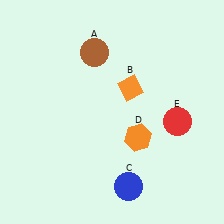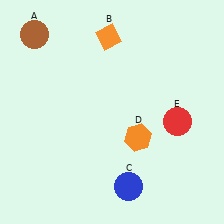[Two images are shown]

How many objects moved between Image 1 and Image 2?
2 objects moved between the two images.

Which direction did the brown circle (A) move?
The brown circle (A) moved left.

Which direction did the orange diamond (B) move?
The orange diamond (B) moved up.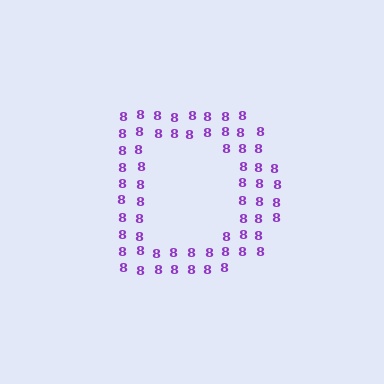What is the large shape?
The large shape is the letter D.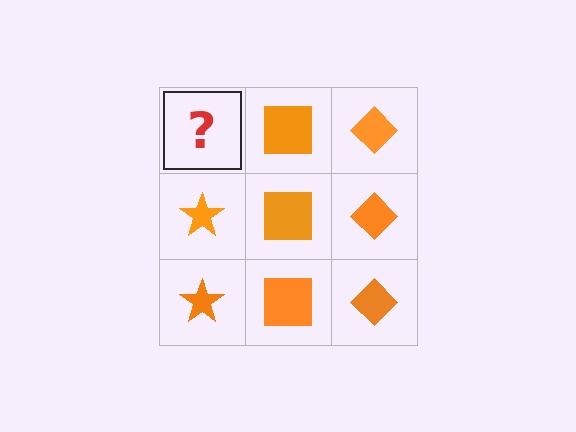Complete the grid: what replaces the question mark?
The question mark should be replaced with an orange star.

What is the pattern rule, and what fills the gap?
The rule is that each column has a consistent shape. The gap should be filled with an orange star.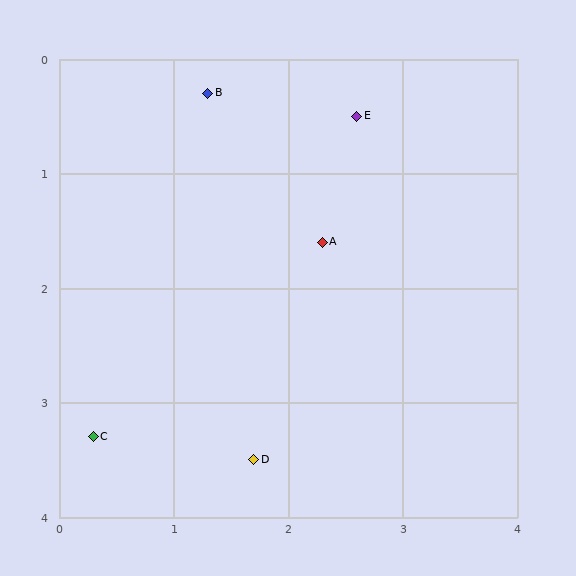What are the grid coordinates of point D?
Point D is at approximately (1.7, 3.5).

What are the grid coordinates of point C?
Point C is at approximately (0.3, 3.3).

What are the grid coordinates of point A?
Point A is at approximately (2.3, 1.6).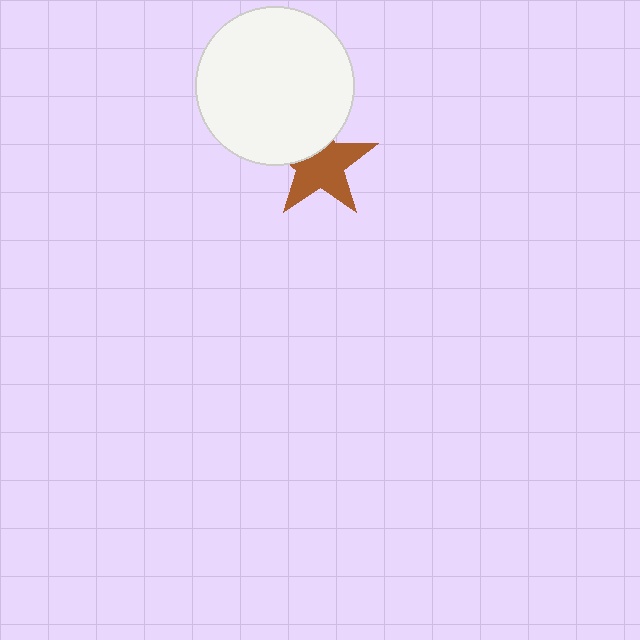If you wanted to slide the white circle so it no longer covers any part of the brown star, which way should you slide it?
Slide it up — that is the most direct way to separate the two shapes.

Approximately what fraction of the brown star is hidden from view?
Roughly 33% of the brown star is hidden behind the white circle.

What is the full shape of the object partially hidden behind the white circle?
The partially hidden object is a brown star.